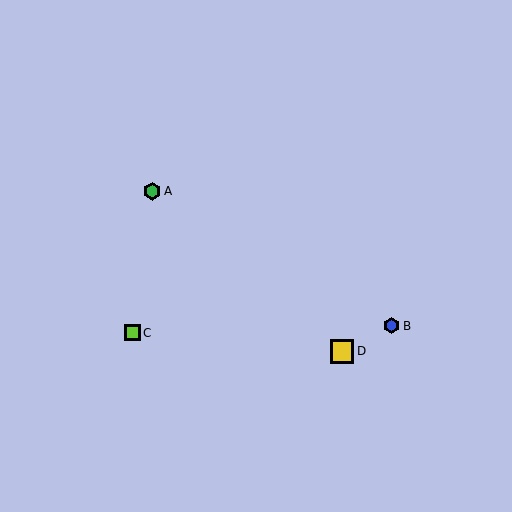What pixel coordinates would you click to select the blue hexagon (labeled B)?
Click at (392, 326) to select the blue hexagon B.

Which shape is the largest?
The yellow square (labeled D) is the largest.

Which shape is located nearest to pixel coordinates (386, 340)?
The blue hexagon (labeled B) at (392, 326) is nearest to that location.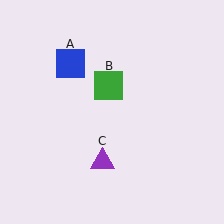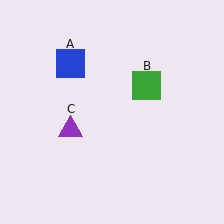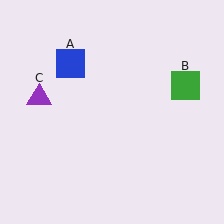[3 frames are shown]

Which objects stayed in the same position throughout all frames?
Blue square (object A) remained stationary.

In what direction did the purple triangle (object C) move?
The purple triangle (object C) moved up and to the left.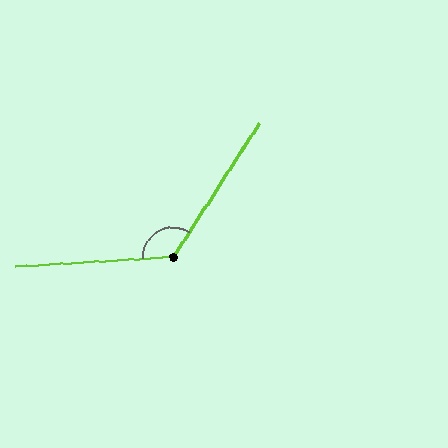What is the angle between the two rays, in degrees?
Approximately 126 degrees.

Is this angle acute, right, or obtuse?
It is obtuse.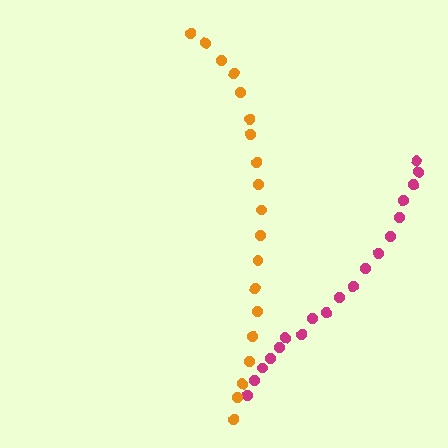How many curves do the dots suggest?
There are 2 distinct paths.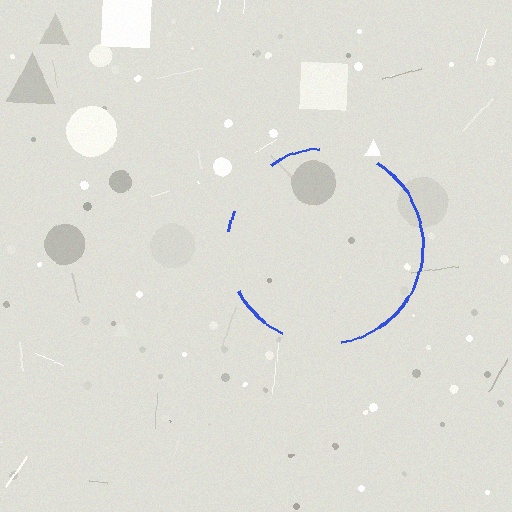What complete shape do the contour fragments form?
The contour fragments form a circle.